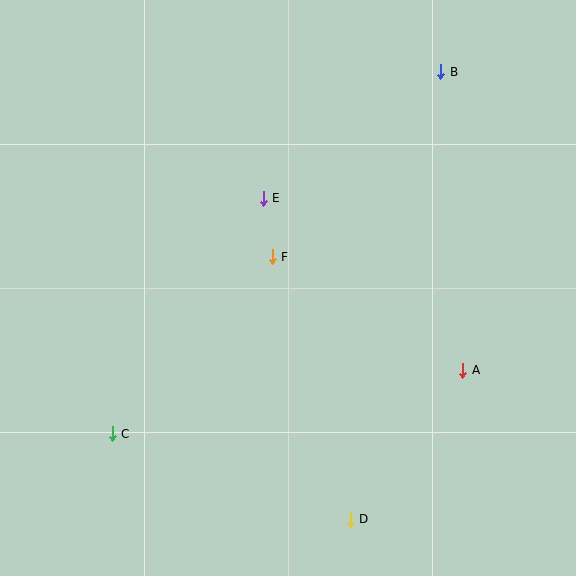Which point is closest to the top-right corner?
Point B is closest to the top-right corner.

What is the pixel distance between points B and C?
The distance between B and C is 489 pixels.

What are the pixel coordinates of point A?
Point A is at (463, 370).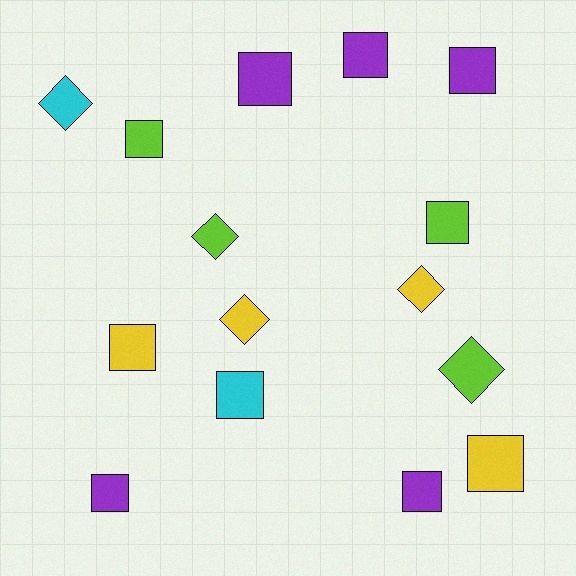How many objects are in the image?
There are 15 objects.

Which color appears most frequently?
Purple, with 5 objects.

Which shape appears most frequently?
Square, with 10 objects.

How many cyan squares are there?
There is 1 cyan square.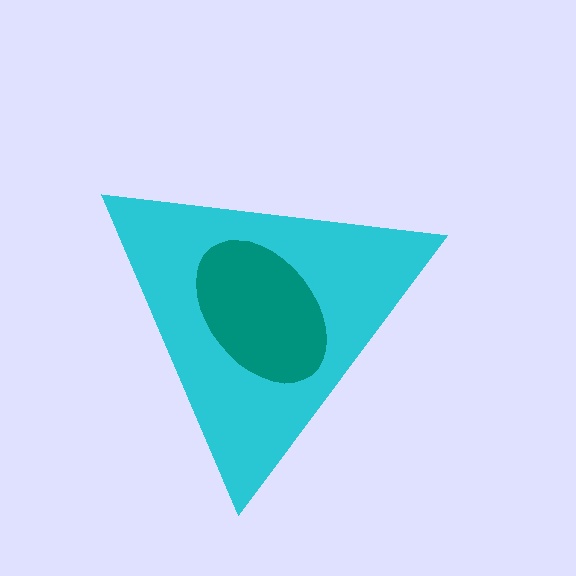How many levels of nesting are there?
2.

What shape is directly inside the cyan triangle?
The teal ellipse.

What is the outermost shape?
The cyan triangle.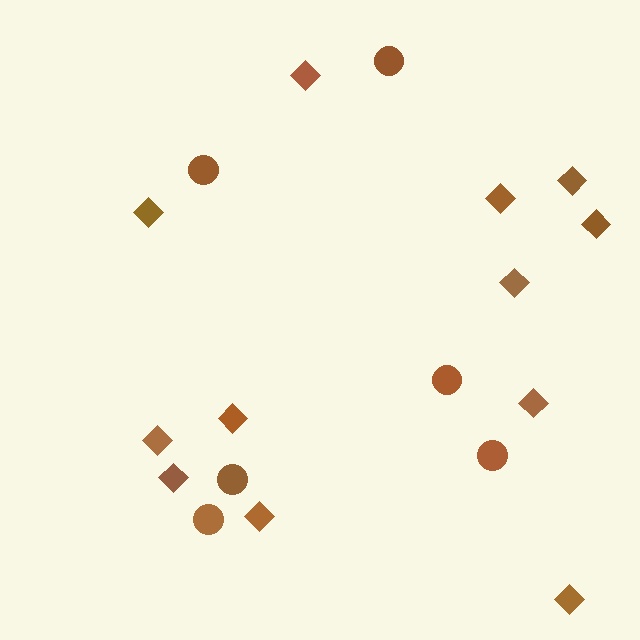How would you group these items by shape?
There are 2 groups: one group of circles (6) and one group of diamonds (12).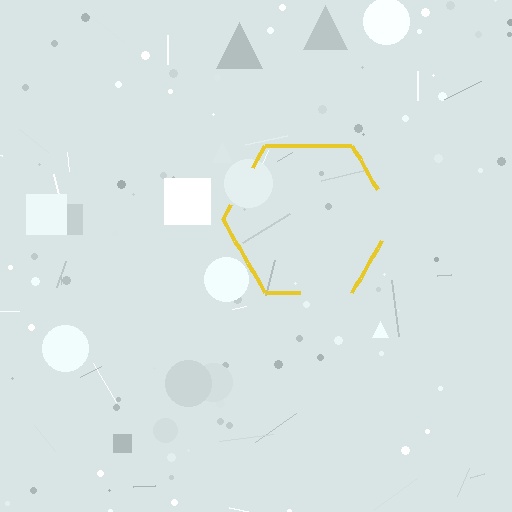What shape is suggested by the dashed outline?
The dashed outline suggests a hexagon.